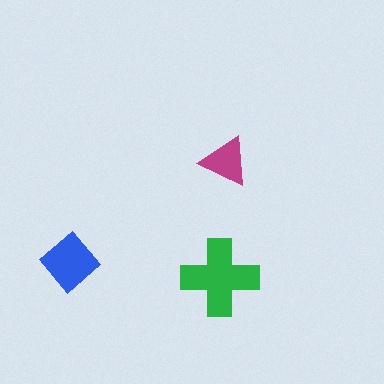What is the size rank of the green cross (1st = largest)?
1st.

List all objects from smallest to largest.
The magenta triangle, the blue diamond, the green cross.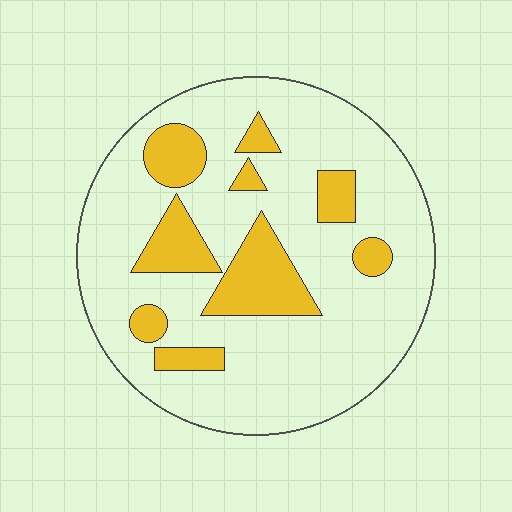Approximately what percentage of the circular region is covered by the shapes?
Approximately 20%.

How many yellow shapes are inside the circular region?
9.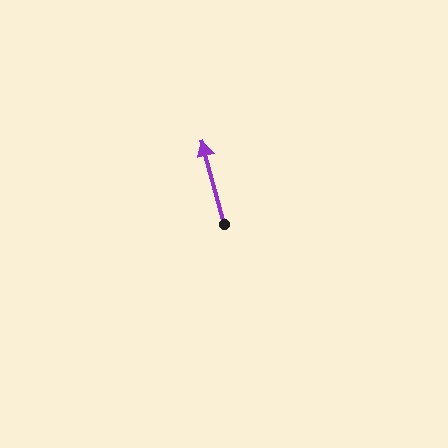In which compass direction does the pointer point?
North.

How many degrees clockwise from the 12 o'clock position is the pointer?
Approximately 345 degrees.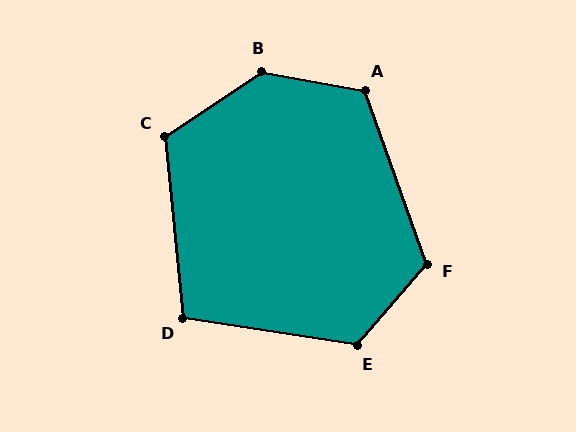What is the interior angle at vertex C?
Approximately 118 degrees (obtuse).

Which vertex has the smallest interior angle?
D, at approximately 104 degrees.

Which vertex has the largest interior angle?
B, at approximately 136 degrees.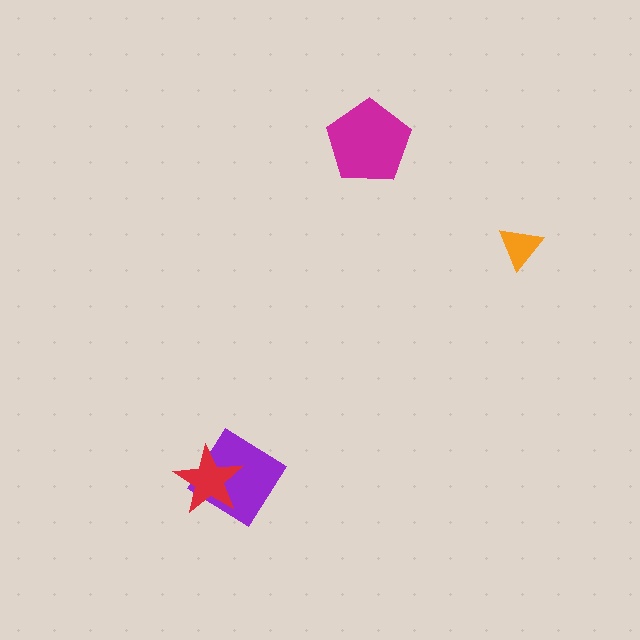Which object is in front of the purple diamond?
The red star is in front of the purple diamond.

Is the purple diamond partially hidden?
Yes, it is partially covered by another shape.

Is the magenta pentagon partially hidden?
No, no other shape covers it.